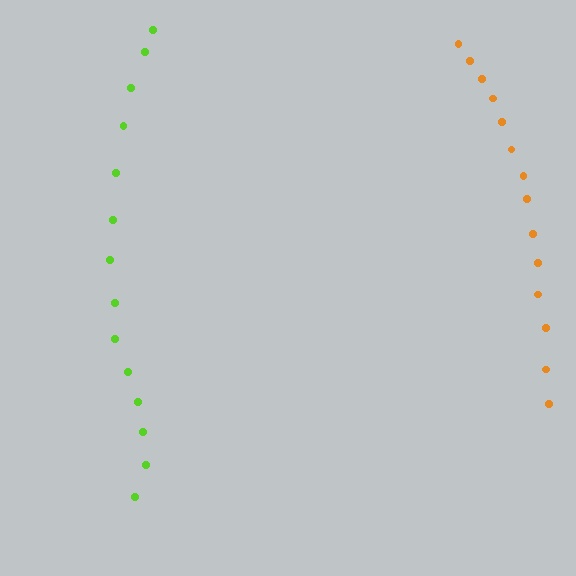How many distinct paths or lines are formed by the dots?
There are 2 distinct paths.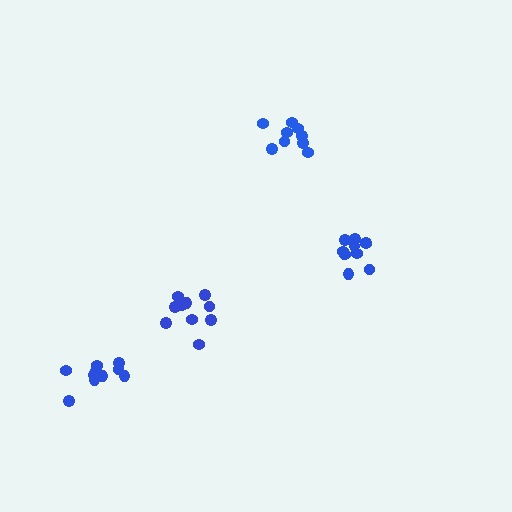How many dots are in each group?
Group 1: 10 dots, Group 2: 9 dots, Group 3: 11 dots, Group 4: 10 dots (40 total).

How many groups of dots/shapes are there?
There are 4 groups.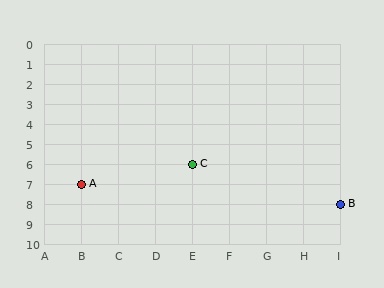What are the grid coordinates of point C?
Point C is at grid coordinates (E, 6).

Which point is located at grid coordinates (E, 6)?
Point C is at (E, 6).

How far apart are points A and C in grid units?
Points A and C are 3 columns and 1 row apart (about 3.2 grid units diagonally).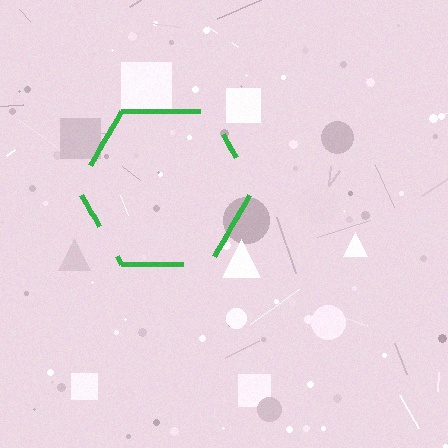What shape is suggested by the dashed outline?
The dashed outline suggests a hexagon.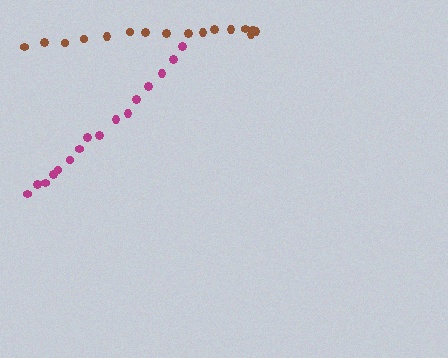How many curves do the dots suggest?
There are 2 distinct paths.